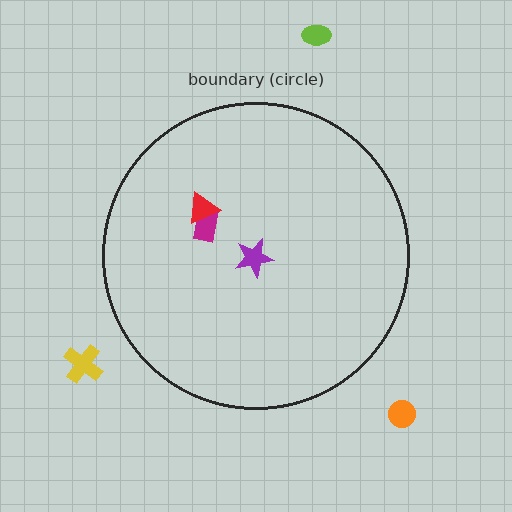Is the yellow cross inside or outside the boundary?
Outside.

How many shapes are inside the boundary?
3 inside, 3 outside.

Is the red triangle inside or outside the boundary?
Inside.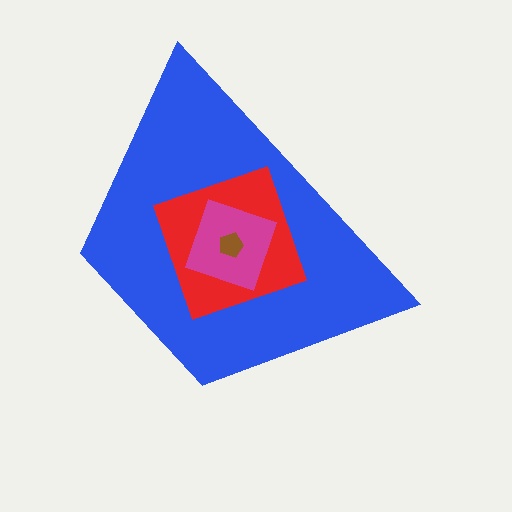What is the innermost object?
The brown pentagon.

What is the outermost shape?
The blue trapezoid.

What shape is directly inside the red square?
The magenta diamond.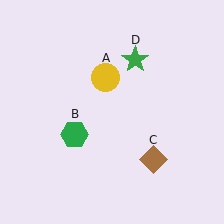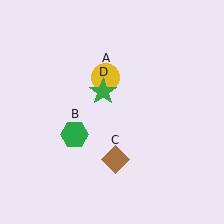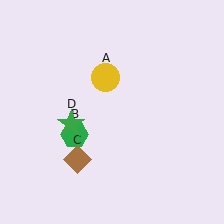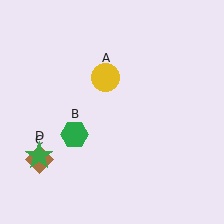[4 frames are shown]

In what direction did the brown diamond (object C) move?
The brown diamond (object C) moved left.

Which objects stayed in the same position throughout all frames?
Yellow circle (object A) and green hexagon (object B) remained stationary.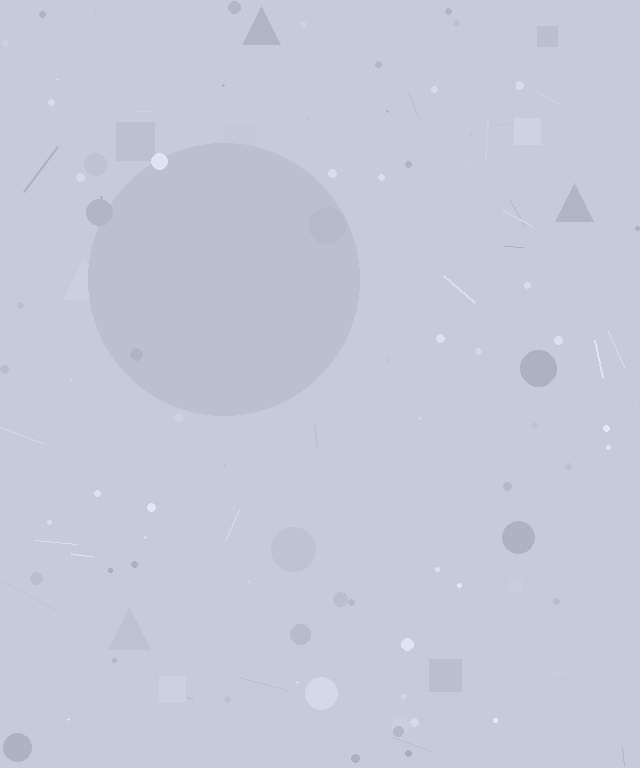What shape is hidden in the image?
A circle is hidden in the image.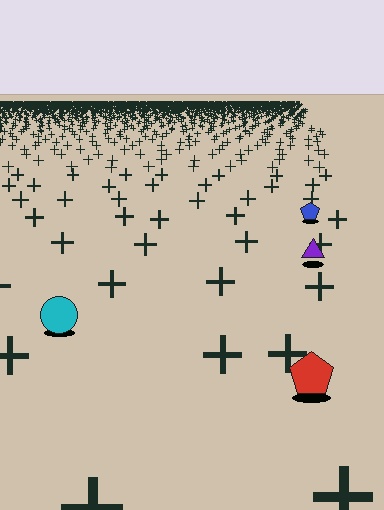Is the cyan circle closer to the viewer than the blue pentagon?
Yes. The cyan circle is closer — you can tell from the texture gradient: the ground texture is coarser near it.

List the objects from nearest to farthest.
From nearest to farthest: the red pentagon, the cyan circle, the purple triangle, the blue pentagon.